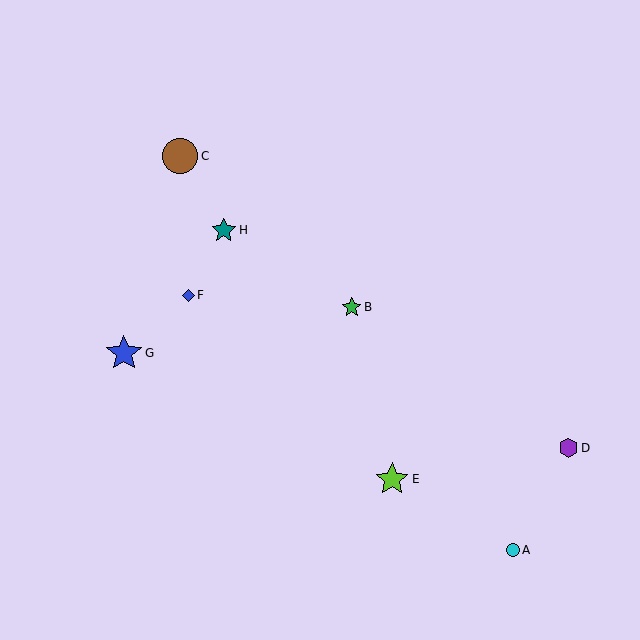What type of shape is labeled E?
Shape E is a lime star.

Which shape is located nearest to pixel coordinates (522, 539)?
The cyan circle (labeled A) at (513, 550) is nearest to that location.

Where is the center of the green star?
The center of the green star is at (352, 307).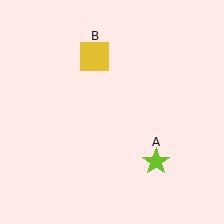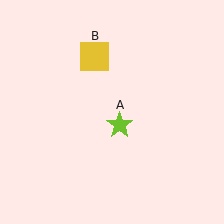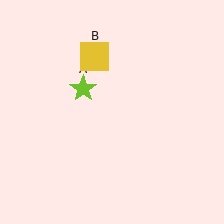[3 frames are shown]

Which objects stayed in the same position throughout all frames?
Yellow square (object B) remained stationary.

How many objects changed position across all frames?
1 object changed position: lime star (object A).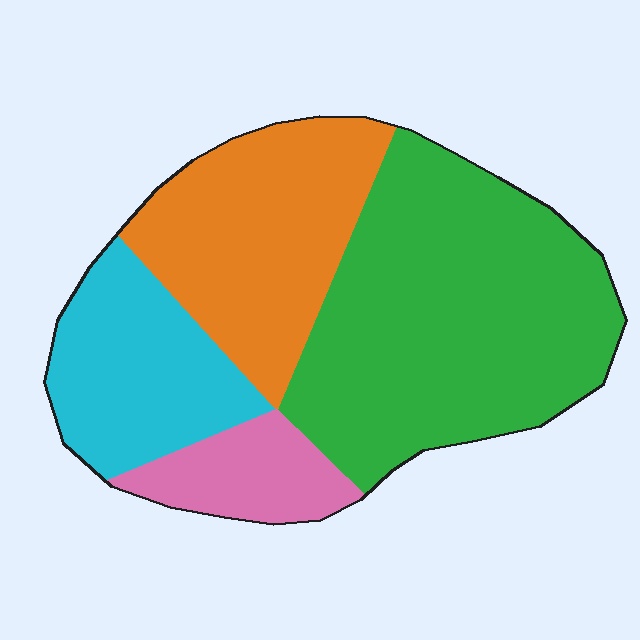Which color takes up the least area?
Pink, at roughly 10%.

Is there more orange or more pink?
Orange.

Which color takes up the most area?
Green, at roughly 45%.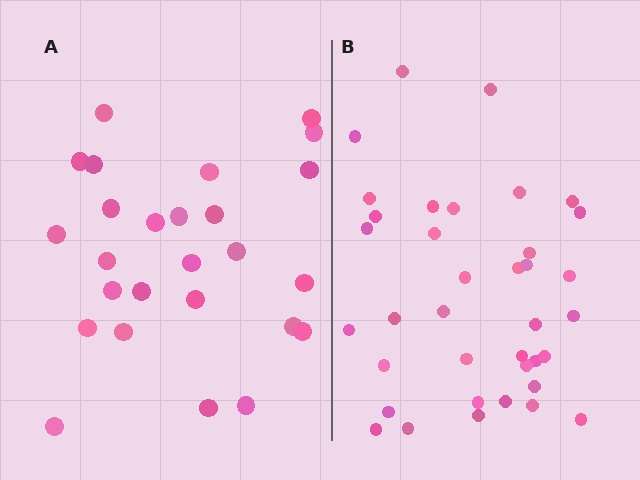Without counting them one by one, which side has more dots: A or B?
Region B (the right region) has more dots.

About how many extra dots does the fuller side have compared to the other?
Region B has roughly 12 or so more dots than region A.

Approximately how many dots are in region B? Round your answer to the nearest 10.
About 40 dots. (The exact count is 37, which rounds to 40.)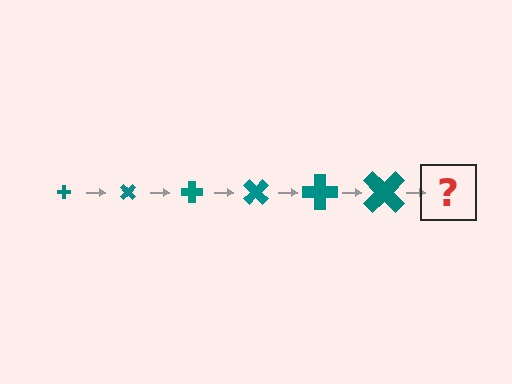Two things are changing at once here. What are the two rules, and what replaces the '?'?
The two rules are that the cross grows larger each step and it rotates 45 degrees each step. The '?' should be a cross, larger than the previous one and rotated 270 degrees from the start.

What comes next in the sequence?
The next element should be a cross, larger than the previous one and rotated 270 degrees from the start.